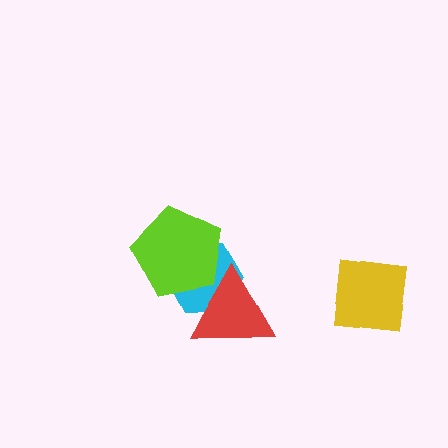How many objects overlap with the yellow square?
0 objects overlap with the yellow square.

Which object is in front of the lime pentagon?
The red triangle is in front of the lime pentagon.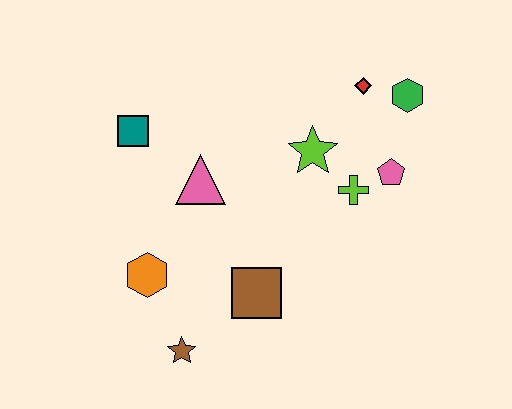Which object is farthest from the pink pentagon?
The brown star is farthest from the pink pentagon.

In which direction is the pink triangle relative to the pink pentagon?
The pink triangle is to the left of the pink pentagon.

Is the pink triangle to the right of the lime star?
No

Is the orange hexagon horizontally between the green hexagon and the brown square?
No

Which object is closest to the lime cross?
The pink pentagon is closest to the lime cross.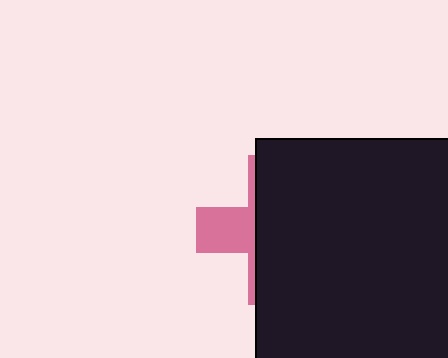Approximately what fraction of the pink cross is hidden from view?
Roughly 69% of the pink cross is hidden behind the black rectangle.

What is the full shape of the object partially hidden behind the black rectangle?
The partially hidden object is a pink cross.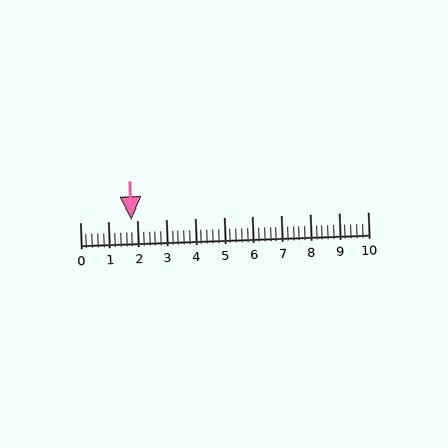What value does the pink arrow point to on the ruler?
The pink arrow points to approximately 1.8.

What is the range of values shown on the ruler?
The ruler shows values from 0 to 10.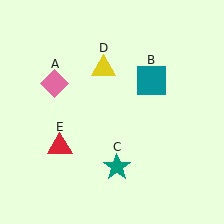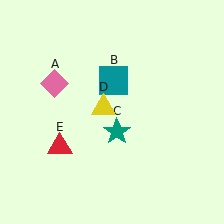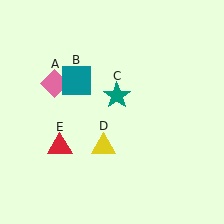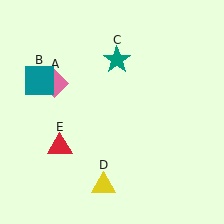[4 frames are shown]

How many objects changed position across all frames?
3 objects changed position: teal square (object B), teal star (object C), yellow triangle (object D).